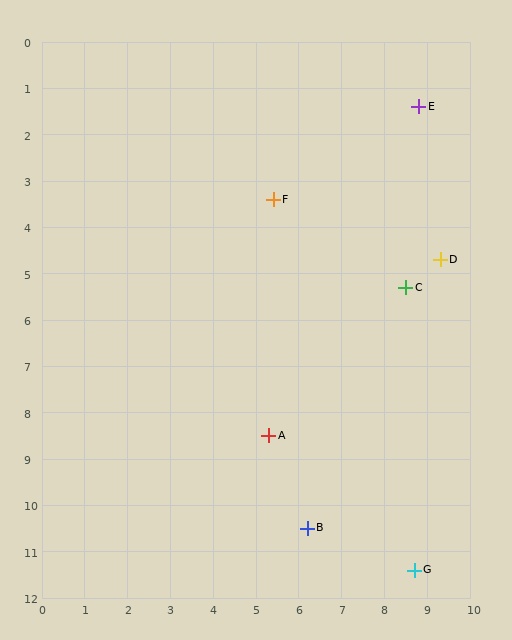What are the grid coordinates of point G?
Point G is at approximately (8.7, 11.4).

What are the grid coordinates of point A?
Point A is at approximately (5.3, 8.5).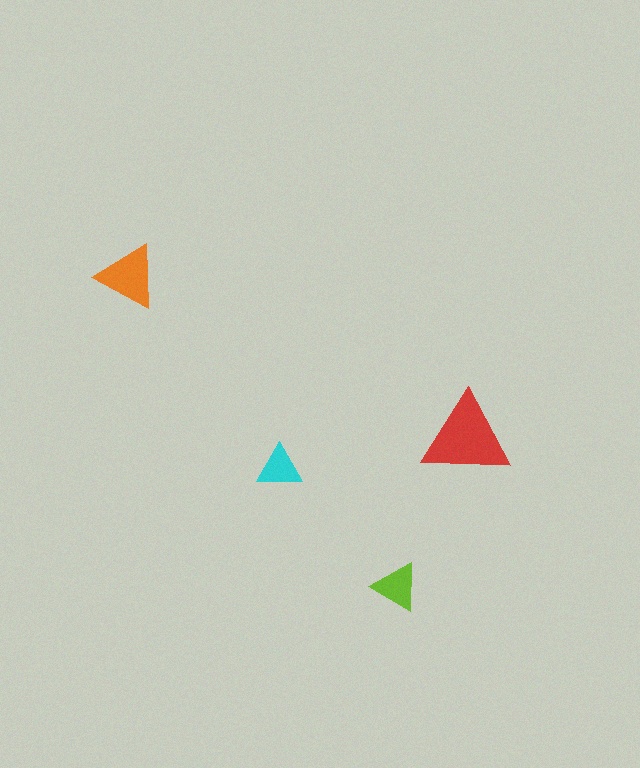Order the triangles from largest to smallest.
the red one, the orange one, the lime one, the cyan one.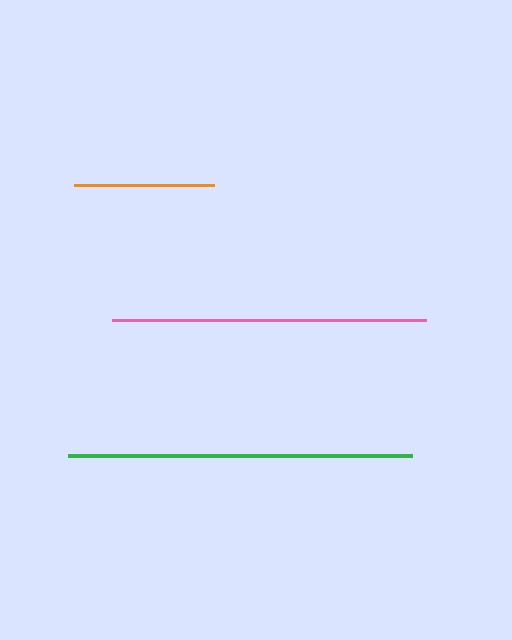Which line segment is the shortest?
The orange line is the shortest at approximately 141 pixels.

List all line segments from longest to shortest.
From longest to shortest: green, pink, orange.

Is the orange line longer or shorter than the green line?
The green line is longer than the orange line.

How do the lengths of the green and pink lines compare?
The green and pink lines are approximately the same length.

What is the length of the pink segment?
The pink segment is approximately 315 pixels long.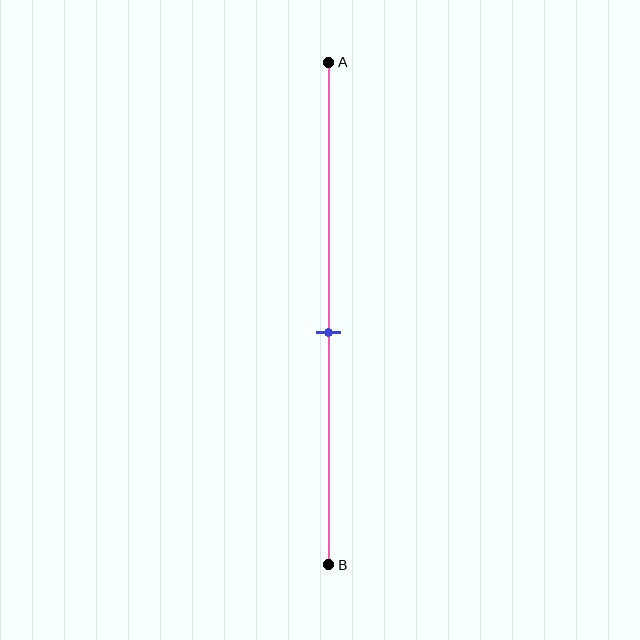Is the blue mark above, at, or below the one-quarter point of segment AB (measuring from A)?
The blue mark is below the one-quarter point of segment AB.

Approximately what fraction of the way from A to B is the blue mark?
The blue mark is approximately 55% of the way from A to B.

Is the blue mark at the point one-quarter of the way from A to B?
No, the mark is at about 55% from A, not at the 25% one-quarter point.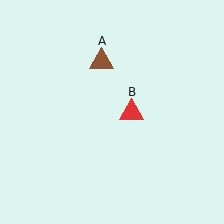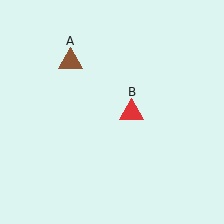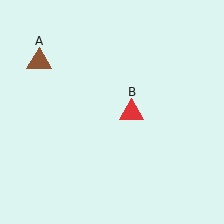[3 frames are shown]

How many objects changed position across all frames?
1 object changed position: brown triangle (object A).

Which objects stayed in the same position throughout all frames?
Red triangle (object B) remained stationary.